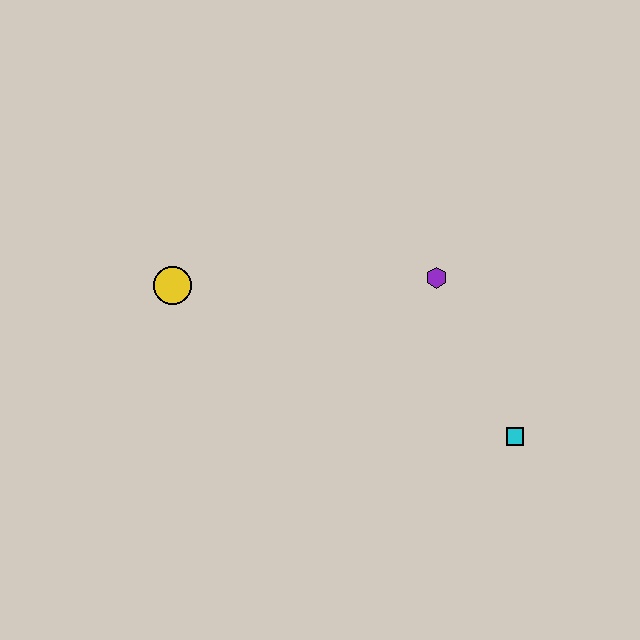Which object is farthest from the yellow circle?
The cyan square is farthest from the yellow circle.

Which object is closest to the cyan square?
The purple hexagon is closest to the cyan square.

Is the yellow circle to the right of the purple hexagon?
No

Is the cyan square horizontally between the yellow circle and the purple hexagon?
No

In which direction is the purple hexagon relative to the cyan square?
The purple hexagon is above the cyan square.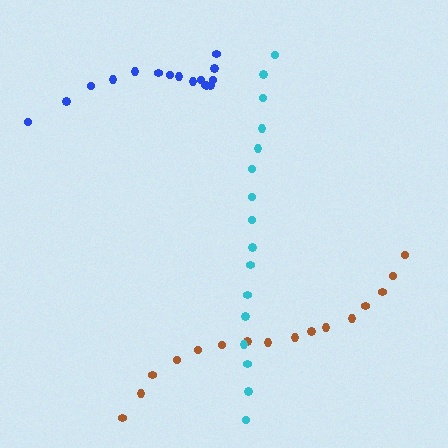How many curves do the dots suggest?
There are 3 distinct paths.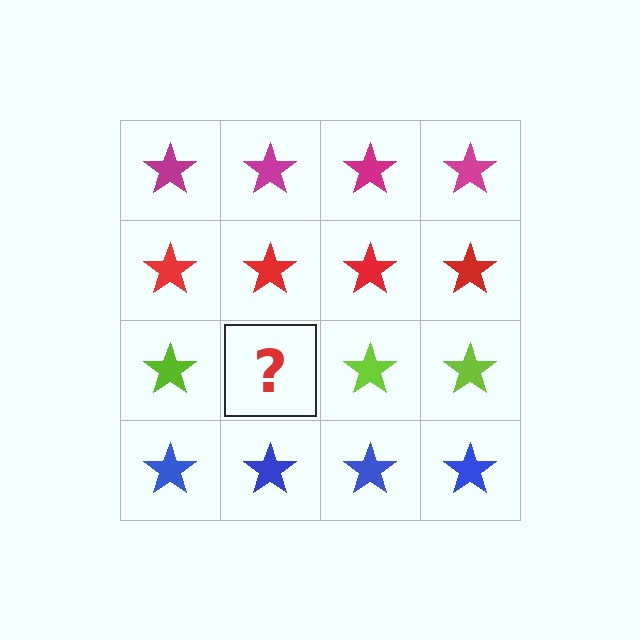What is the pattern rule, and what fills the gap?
The rule is that each row has a consistent color. The gap should be filled with a lime star.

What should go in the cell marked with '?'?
The missing cell should contain a lime star.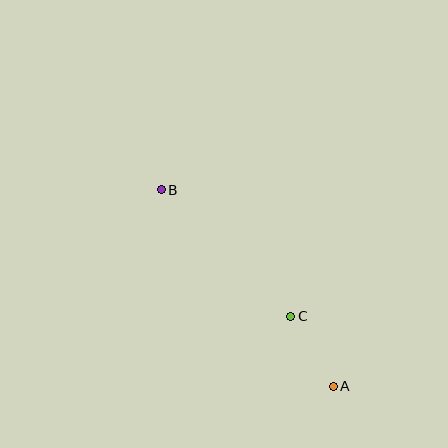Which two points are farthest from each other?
Points A and B are farthest from each other.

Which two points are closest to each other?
Points A and C are closest to each other.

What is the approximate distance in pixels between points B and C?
The distance between B and C is approximately 181 pixels.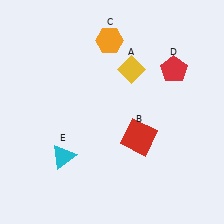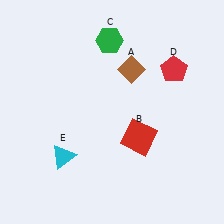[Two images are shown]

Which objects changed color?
A changed from yellow to brown. C changed from orange to green.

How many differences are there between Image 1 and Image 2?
There are 2 differences between the two images.